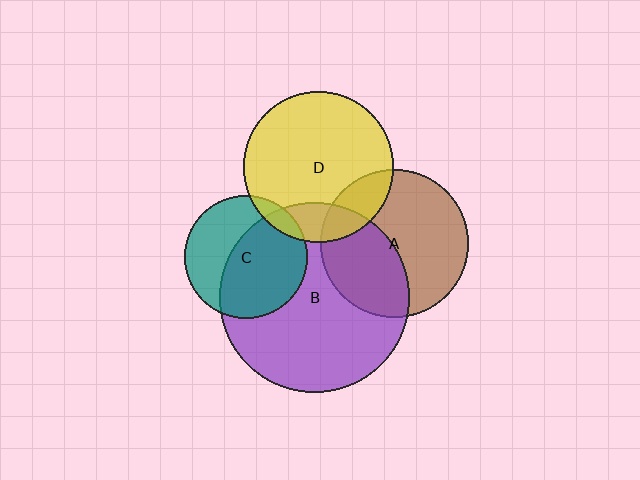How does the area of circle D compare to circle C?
Approximately 1.5 times.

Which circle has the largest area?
Circle B (purple).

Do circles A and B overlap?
Yes.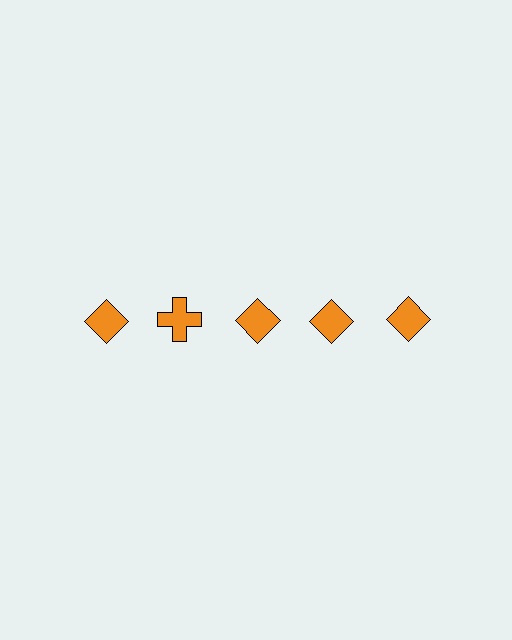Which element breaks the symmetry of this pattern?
The orange cross in the top row, second from left column breaks the symmetry. All other shapes are orange diamonds.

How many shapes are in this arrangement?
There are 5 shapes arranged in a grid pattern.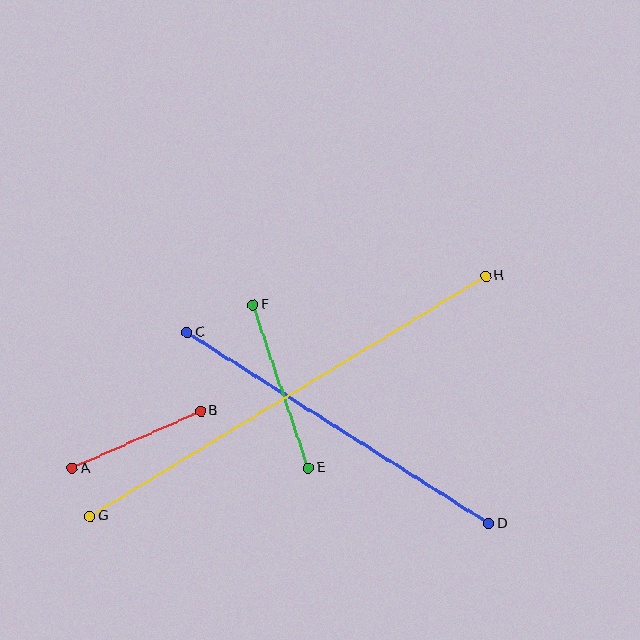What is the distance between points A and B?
The distance is approximately 141 pixels.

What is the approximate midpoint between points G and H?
The midpoint is at approximately (288, 396) pixels.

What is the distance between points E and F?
The distance is approximately 172 pixels.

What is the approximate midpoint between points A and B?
The midpoint is at approximately (136, 439) pixels.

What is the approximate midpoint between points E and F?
The midpoint is at approximately (281, 386) pixels.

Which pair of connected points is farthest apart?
Points G and H are farthest apart.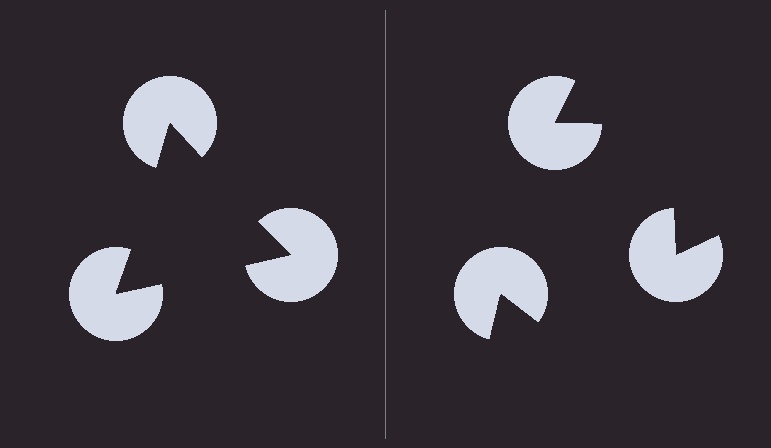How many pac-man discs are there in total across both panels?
6 — 3 on each side.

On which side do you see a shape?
An illusory triangle appears on the left side. On the right side the wedge cuts are rotated, so no coherent shape forms.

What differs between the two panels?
The pac-man discs are positioned identically on both sides; only the wedge orientations differ. On the left they align to a triangle; on the right they are misaligned.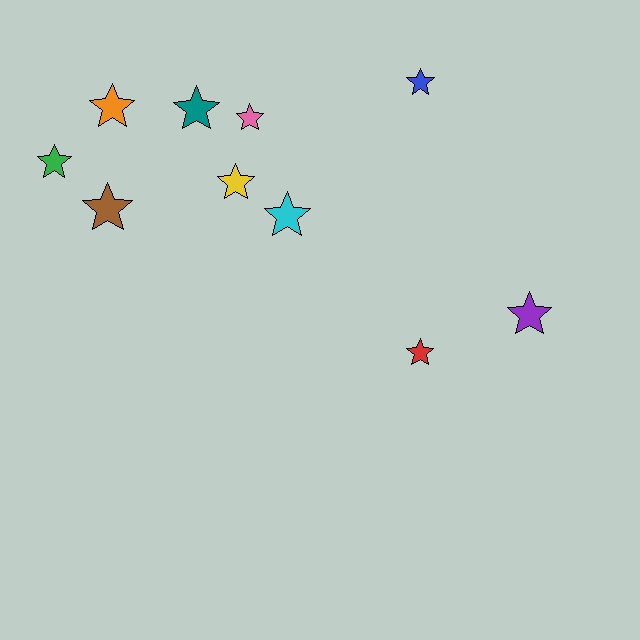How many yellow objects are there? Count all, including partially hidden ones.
There is 1 yellow object.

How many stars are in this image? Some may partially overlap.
There are 10 stars.